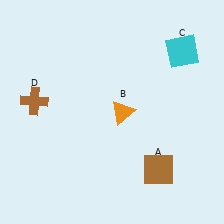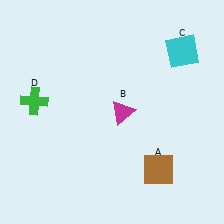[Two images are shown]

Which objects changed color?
B changed from orange to magenta. D changed from brown to green.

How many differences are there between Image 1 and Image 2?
There are 2 differences between the two images.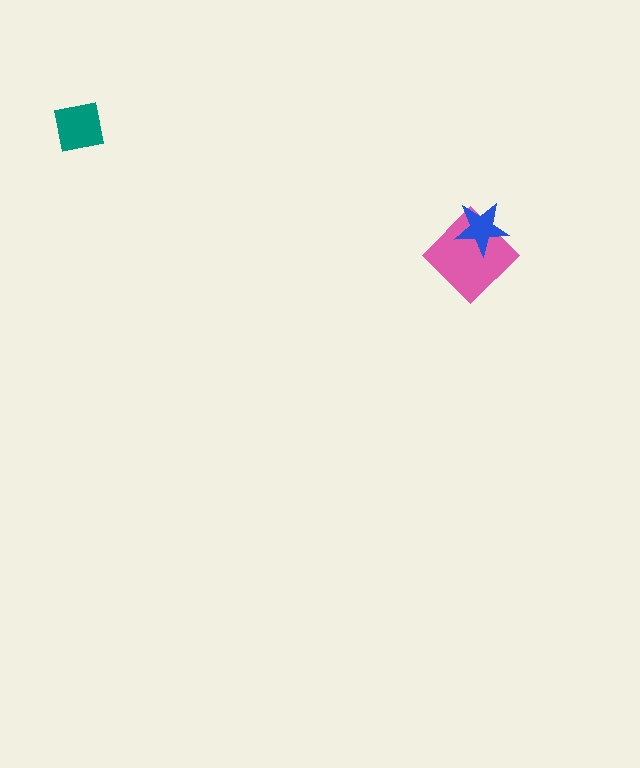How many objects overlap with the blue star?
1 object overlaps with the blue star.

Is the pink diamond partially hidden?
Yes, it is partially covered by another shape.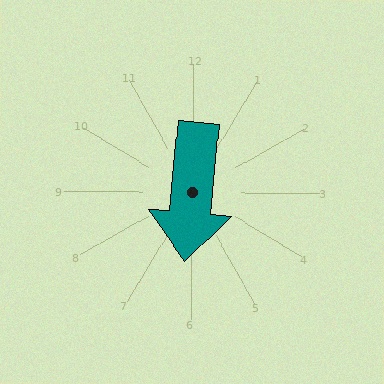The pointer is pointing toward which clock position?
Roughly 6 o'clock.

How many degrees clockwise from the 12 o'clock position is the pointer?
Approximately 185 degrees.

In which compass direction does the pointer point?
South.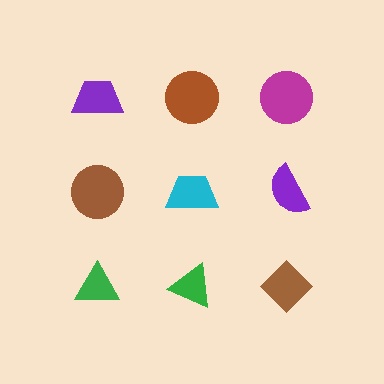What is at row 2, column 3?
A purple semicircle.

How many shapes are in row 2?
3 shapes.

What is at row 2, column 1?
A brown circle.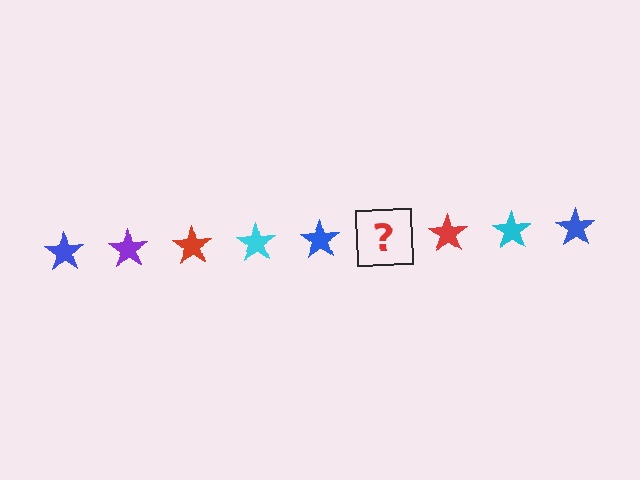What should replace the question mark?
The question mark should be replaced with a purple star.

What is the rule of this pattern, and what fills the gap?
The rule is that the pattern cycles through blue, purple, red, cyan stars. The gap should be filled with a purple star.